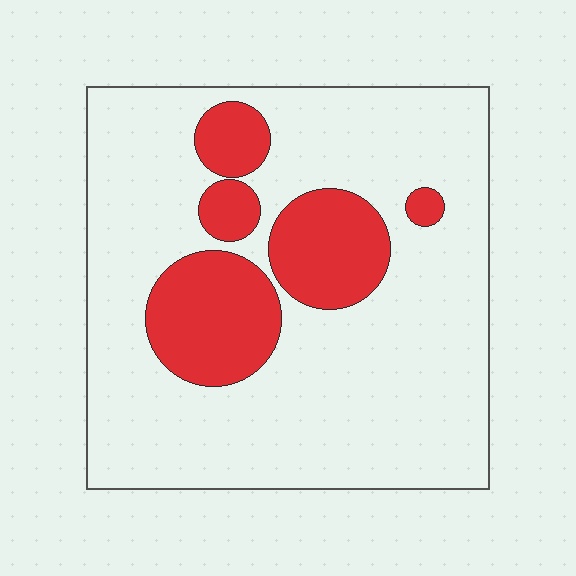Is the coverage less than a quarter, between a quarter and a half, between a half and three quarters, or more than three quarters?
Less than a quarter.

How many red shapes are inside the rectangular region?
5.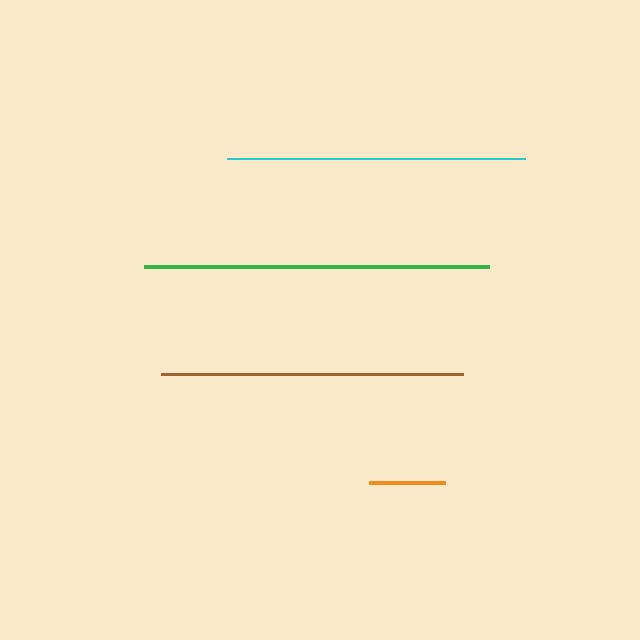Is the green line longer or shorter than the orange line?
The green line is longer than the orange line.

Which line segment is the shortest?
The orange line is the shortest at approximately 76 pixels.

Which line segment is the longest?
The green line is the longest at approximately 345 pixels.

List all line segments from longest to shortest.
From longest to shortest: green, brown, cyan, orange.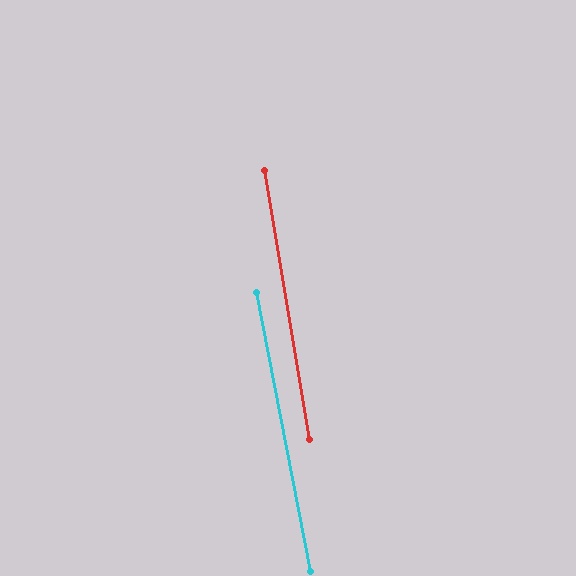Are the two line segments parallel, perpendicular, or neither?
Parallel — their directions differ by only 1.5°.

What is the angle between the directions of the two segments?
Approximately 2 degrees.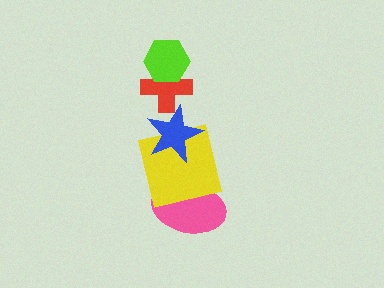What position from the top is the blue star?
The blue star is 3rd from the top.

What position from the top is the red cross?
The red cross is 2nd from the top.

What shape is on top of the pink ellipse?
The yellow square is on top of the pink ellipse.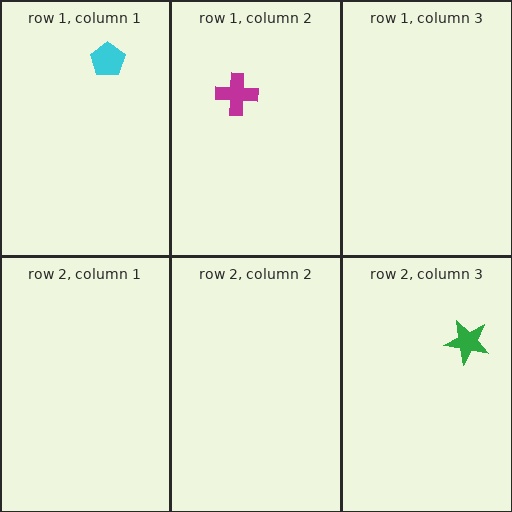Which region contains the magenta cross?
The row 1, column 2 region.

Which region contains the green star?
The row 2, column 3 region.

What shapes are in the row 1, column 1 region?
The cyan pentagon.